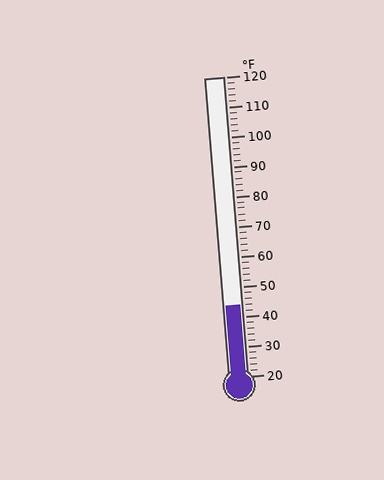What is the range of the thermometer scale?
The thermometer scale ranges from 20°F to 120°F.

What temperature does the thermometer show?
The thermometer shows approximately 44°F.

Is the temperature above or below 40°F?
The temperature is above 40°F.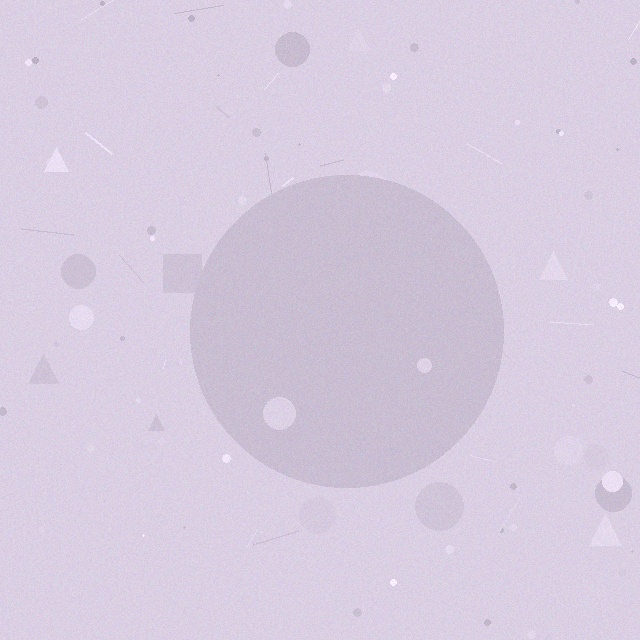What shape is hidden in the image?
A circle is hidden in the image.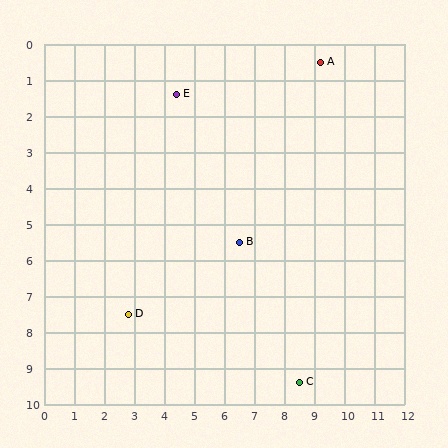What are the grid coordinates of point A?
Point A is at approximately (9.2, 0.5).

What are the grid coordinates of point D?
Point D is at approximately (2.8, 7.5).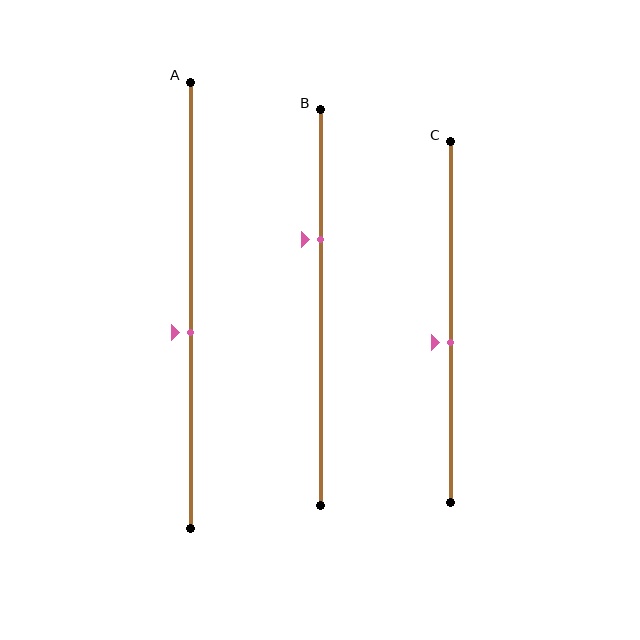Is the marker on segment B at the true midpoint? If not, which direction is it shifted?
No, the marker on segment B is shifted upward by about 17% of the segment length.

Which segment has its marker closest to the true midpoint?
Segment C has its marker closest to the true midpoint.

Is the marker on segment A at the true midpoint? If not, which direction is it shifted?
No, the marker on segment A is shifted downward by about 6% of the segment length.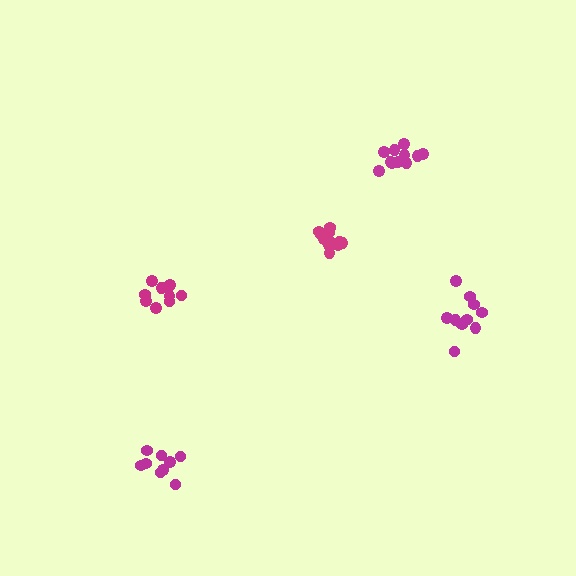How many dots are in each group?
Group 1: 11 dots, Group 2: 11 dots, Group 3: 11 dots, Group 4: 9 dots, Group 5: 10 dots (52 total).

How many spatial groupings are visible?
There are 5 spatial groupings.